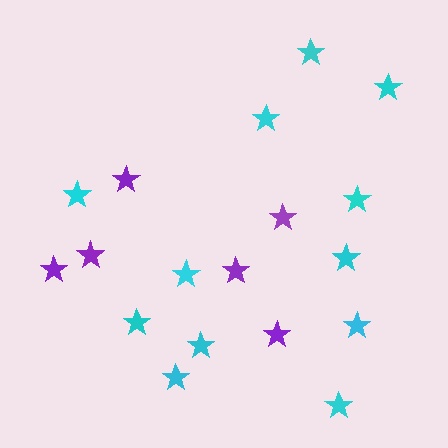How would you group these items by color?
There are 2 groups: one group of purple stars (6) and one group of cyan stars (12).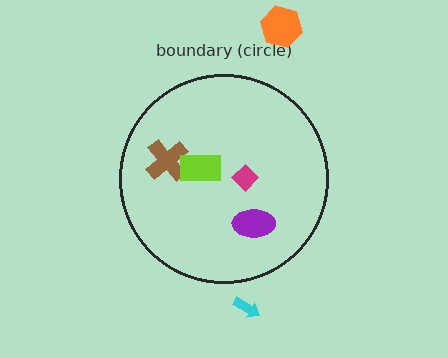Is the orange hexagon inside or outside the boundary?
Outside.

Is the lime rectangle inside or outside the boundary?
Inside.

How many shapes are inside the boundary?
4 inside, 2 outside.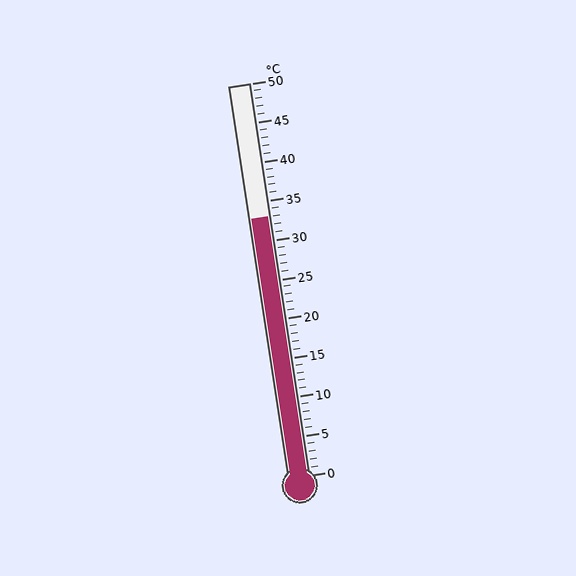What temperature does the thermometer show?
The thermometer shows approximately 33°C.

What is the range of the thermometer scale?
The thermometer scale ranges from 0°C to 50°C.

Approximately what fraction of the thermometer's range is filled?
The thermometer is filled to approximately 65% of its range.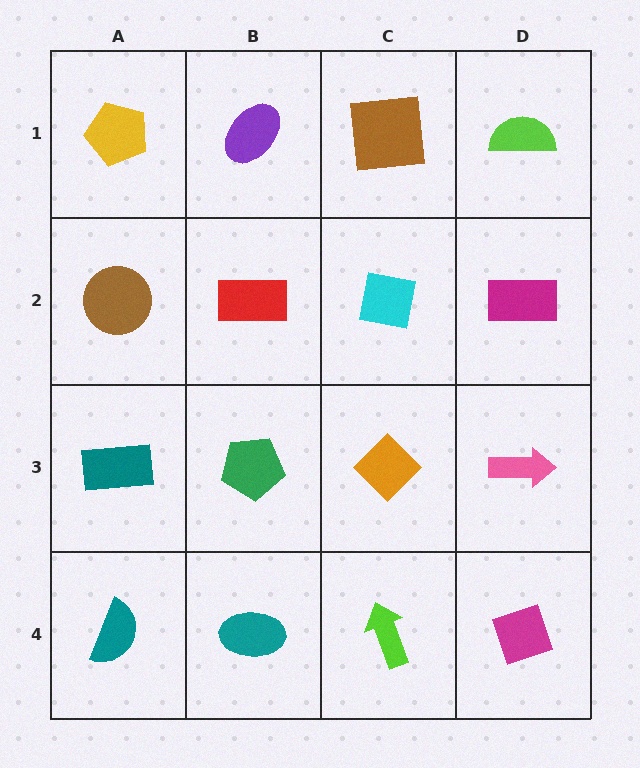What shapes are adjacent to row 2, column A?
A yellow pentagon (row 1, column A), a teal rectangle (row 3, column A), a red rectangle (row 2, column B).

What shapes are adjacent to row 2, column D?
A lime semicircle (row 1, column D), a pink arrow (row 3, column D), a cyan square (row 2, column C).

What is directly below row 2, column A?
A teal rectangle.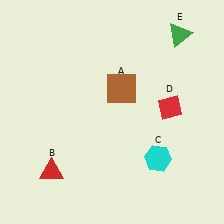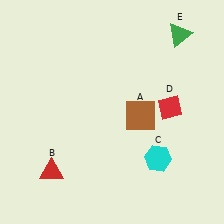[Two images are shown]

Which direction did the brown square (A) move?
The brown square (A) moved down.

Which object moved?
The brown square (A) moved down.